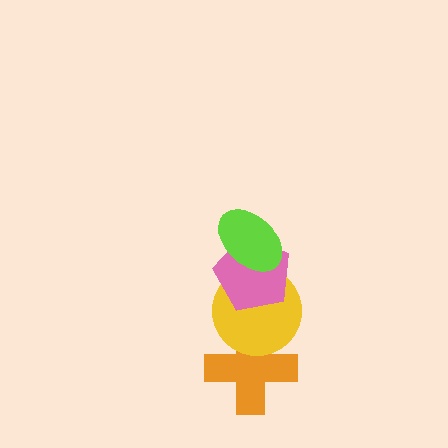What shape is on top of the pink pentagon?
The lime ellipse is on top of the pink pentagon.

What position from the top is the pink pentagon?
The pink pentagon is 2nd from the top.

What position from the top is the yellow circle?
The yellow circle is 3rd from the top.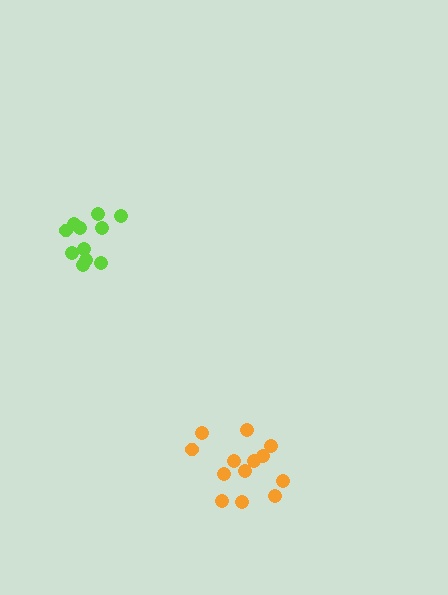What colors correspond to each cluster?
The clusters are colored: orange, lime.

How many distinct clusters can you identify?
There are 2 distinct clusters.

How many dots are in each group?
Group 1: 13 dots, Group 2: 11 dots (24 total).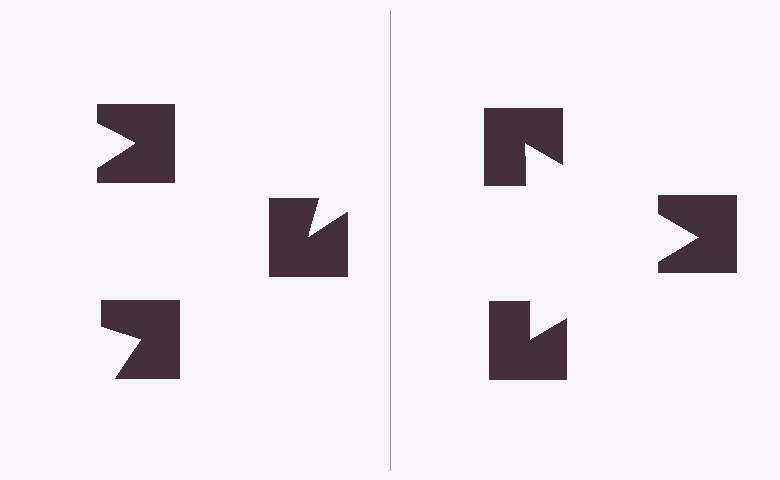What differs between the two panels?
The notched squares are positioned identically on both sides; only the wedge orientations differ. On the right they align to a triangle; on the left they are misaligned.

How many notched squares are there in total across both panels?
6 — 3 on each side.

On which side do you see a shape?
An illusory triangle appears on the right side. On the left side the wedge cuts are rotated, so no coherent shape forms.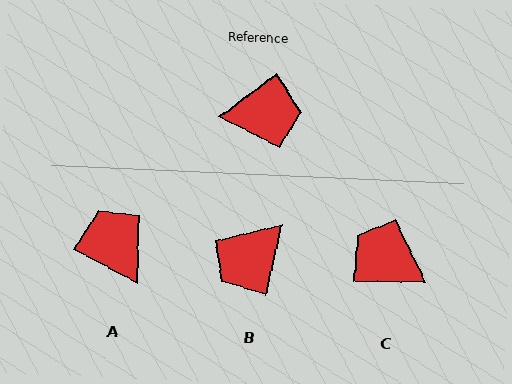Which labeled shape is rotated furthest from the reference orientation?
C, about 143 degrees away.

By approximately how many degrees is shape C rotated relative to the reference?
Approximately 143 degrees counter-clockwise.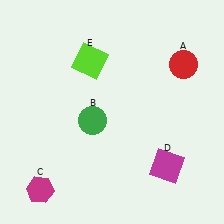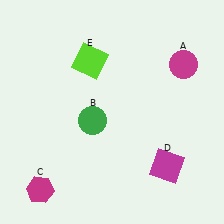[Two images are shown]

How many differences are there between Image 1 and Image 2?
There is 1 difference between the two images.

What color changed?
The circle (A) changed from red in Image 1 to magenta in Image 2.